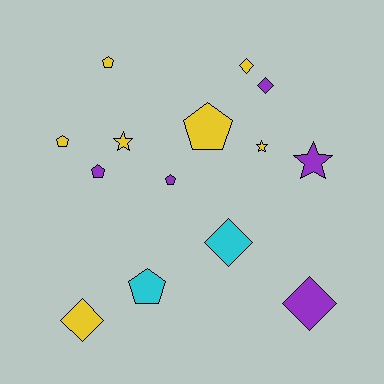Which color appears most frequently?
Yellow, with 7 objects.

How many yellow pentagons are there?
There are 3 yellow pentagons.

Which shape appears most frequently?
Pentagon, with 6 objects.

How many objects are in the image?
There are 14 objects.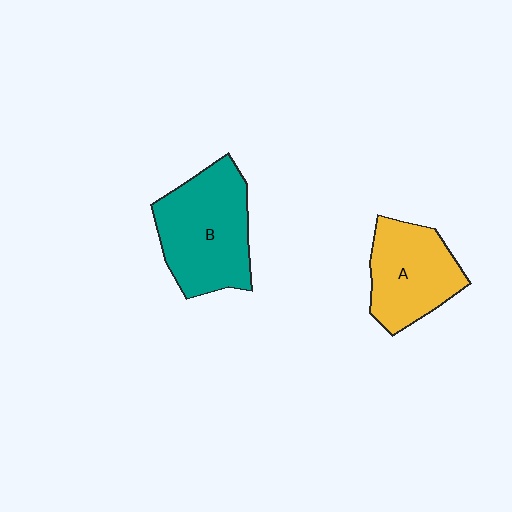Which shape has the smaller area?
Shape A (yellow).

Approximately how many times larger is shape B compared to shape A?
Approximately 1.3 times.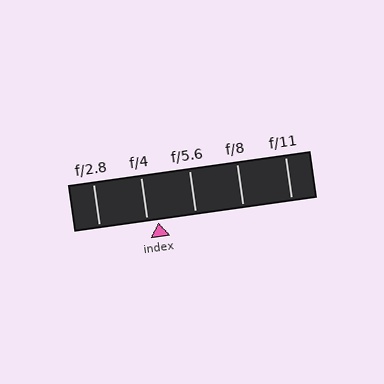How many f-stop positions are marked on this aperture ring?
There are 5 f-stop positions marked.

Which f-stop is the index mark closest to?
The index mark is closest to f/4.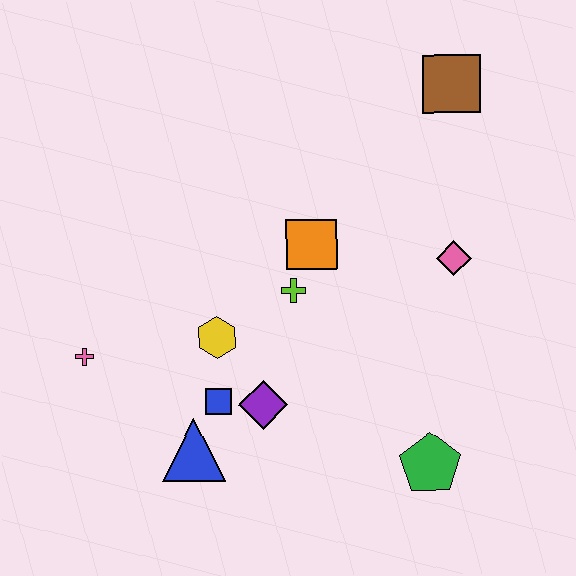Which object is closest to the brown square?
The pink diamond is closest to the brown square.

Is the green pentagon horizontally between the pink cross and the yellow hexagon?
No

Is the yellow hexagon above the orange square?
No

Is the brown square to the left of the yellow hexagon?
No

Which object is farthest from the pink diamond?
The pink cross is farthest from the pink diamond.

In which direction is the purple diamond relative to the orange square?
The purple diamond is below the orange square.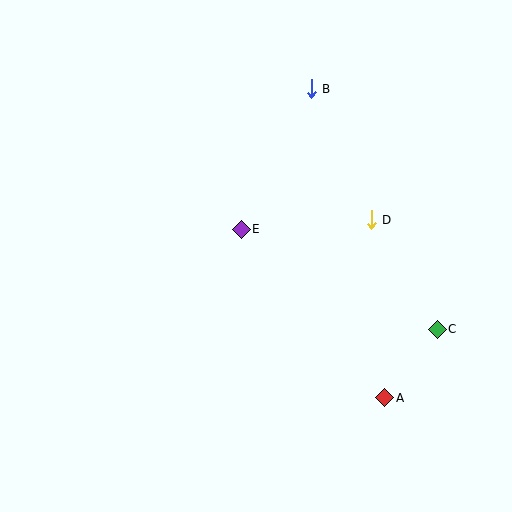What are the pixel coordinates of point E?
Point E is at (241, 229).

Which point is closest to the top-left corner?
Point B is closest to the top-left corner.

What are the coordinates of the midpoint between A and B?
The midpoint between A and B is at (348, 243).